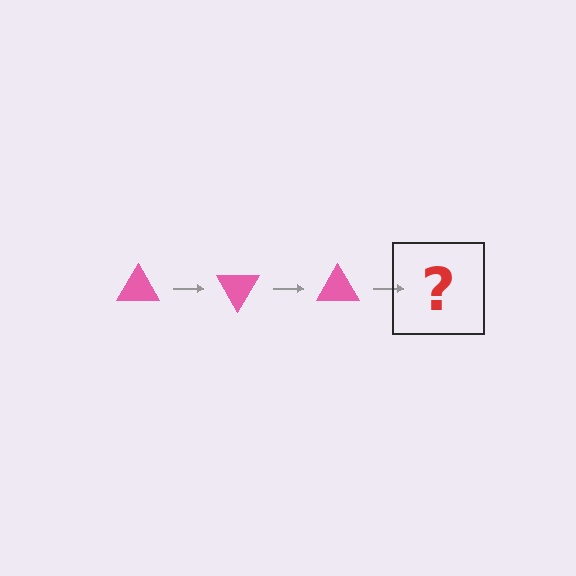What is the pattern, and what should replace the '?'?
The pattern is that the triangle rotates 60 degrees each step. The '?' should be a pink triangle rotated 180 degrees.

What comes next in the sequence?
The next element should be a pink triangle rotated 180 degrees.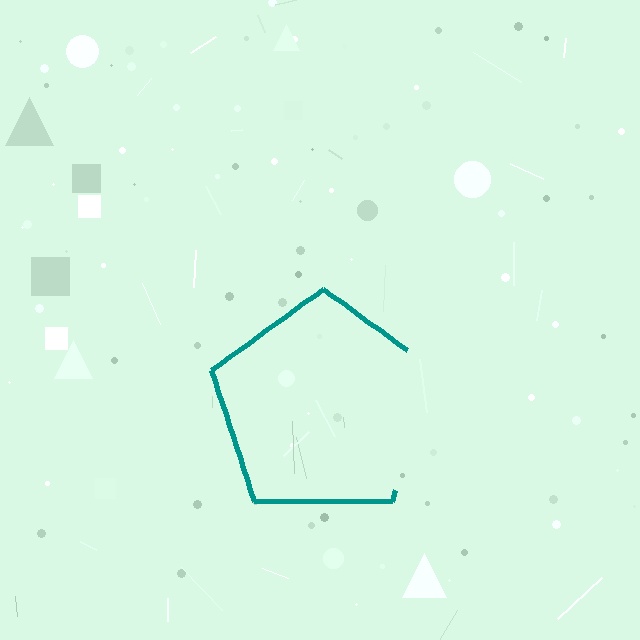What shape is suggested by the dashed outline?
The dashed outline suggests a pentagon.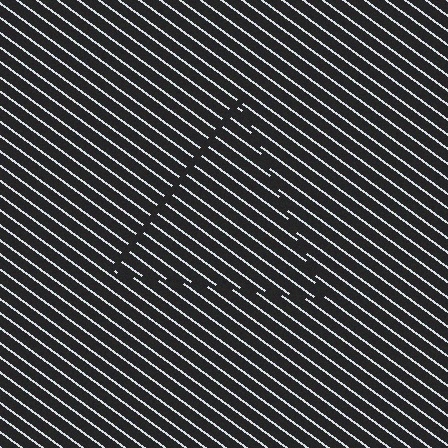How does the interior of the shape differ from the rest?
The interior of the shape contains the same grating, shifted by half a period — the contour is defined by the phase discontinuity where line-ends from the inner and outer gratings abut.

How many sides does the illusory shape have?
3 sides — the line-ends trace a triangle.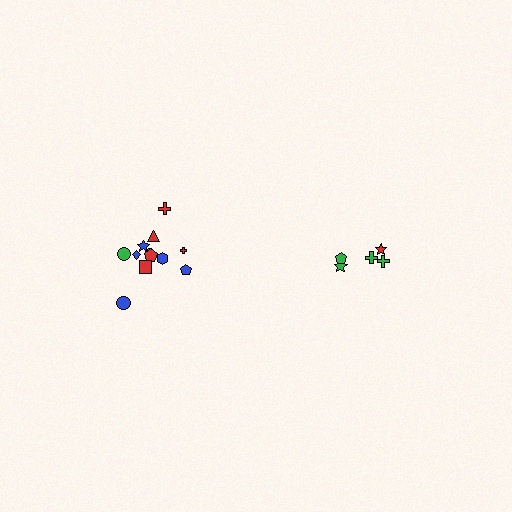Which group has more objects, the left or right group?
The left group.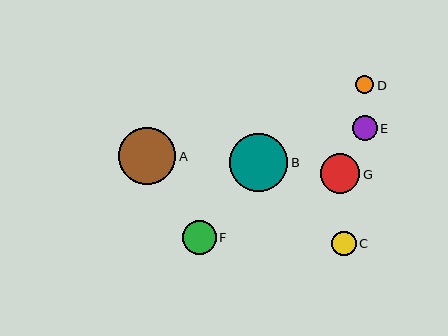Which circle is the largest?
Circle B is the largest with a size of approximately 58 pixels.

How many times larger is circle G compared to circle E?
Circle G is approximately 1.6 times the size of circle E.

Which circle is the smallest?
Circle D is the smallest with a size of approximately 18 pixels.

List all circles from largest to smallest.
From largest to smallest: B, A, G, F, E, C, D.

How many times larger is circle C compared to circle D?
Circle C is approximately 1.4 times the size of circle D.